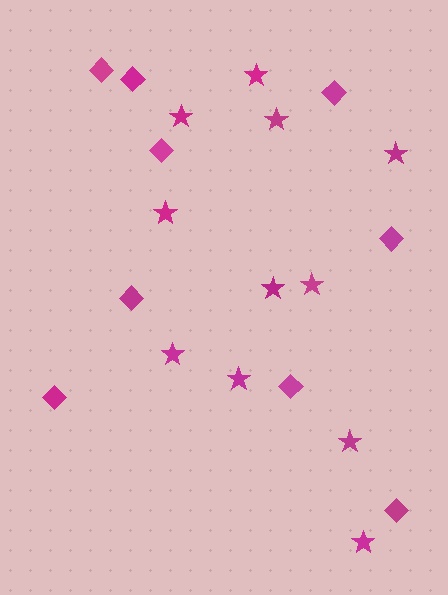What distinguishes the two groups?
There are 2 groups: one group of diamonds (9) and one group of stars (11).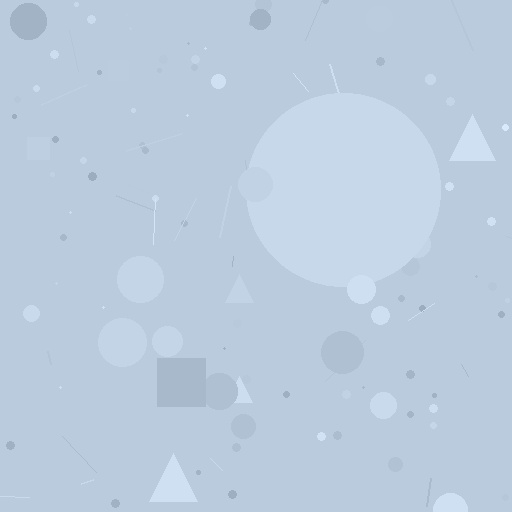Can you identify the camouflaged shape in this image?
The camouflaged shape is a circle.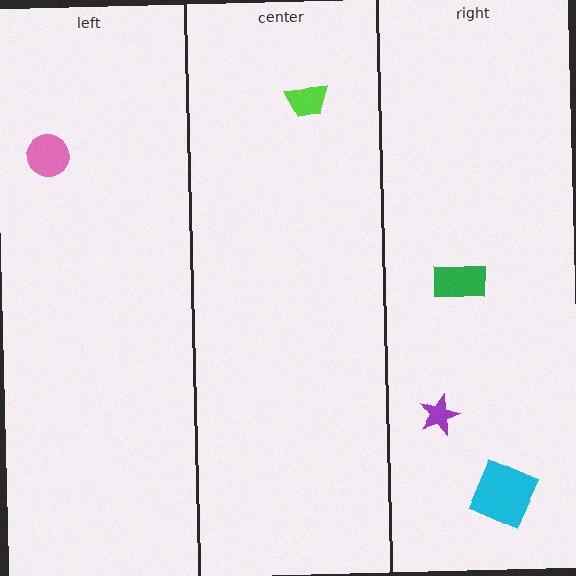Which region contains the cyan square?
The right region.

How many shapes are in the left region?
1.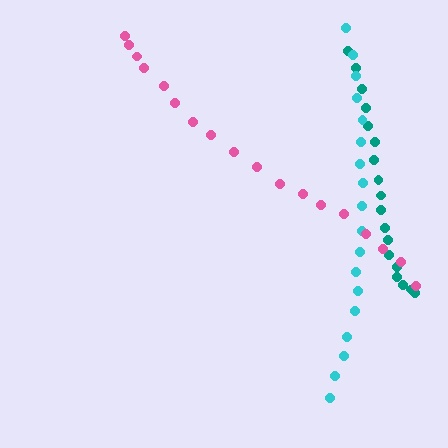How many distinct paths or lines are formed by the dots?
There are 3 distinct paths.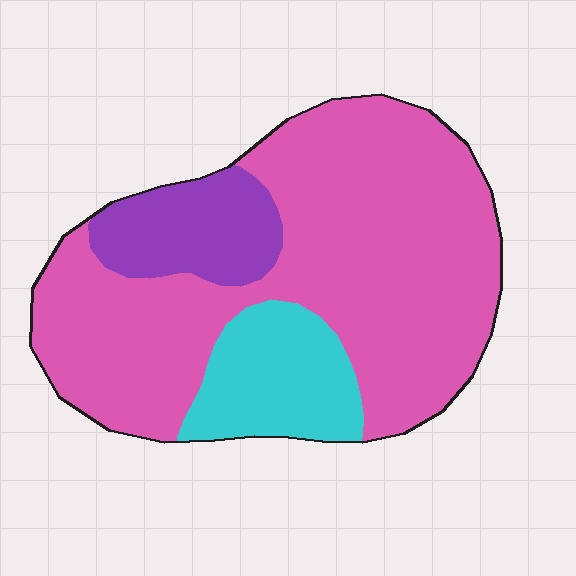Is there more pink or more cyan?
Pink.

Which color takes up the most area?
Pink, at roughly 70%.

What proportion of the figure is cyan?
Cyan covers roughly 15% of the figure.